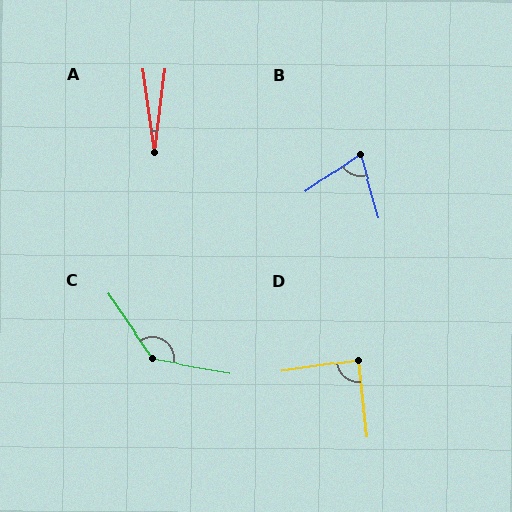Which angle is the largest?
C, at approximately 134 degrees.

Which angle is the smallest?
A, at approximately 16 degrees.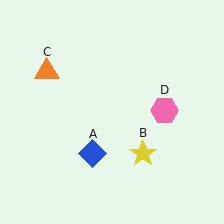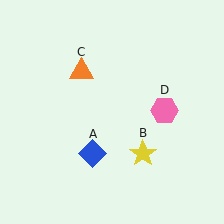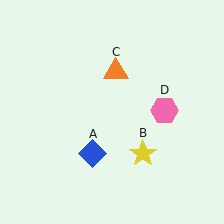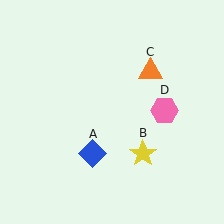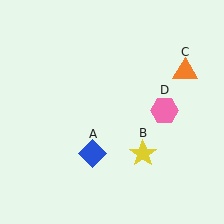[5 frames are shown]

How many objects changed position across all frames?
1 object changed position: orange triangle (object C).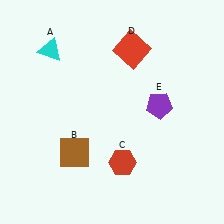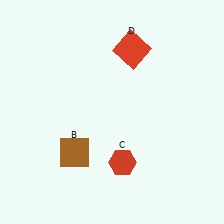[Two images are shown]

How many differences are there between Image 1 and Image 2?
There are 2 differences between the two images.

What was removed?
The purple pentagon (E), the cyan triangle (A) were removed in Image 2.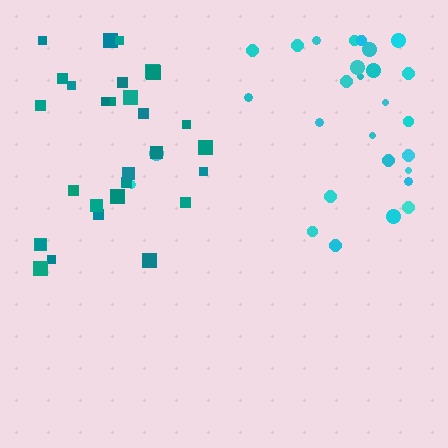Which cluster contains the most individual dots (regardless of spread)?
Teal (29).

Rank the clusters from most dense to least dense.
cyan, teal.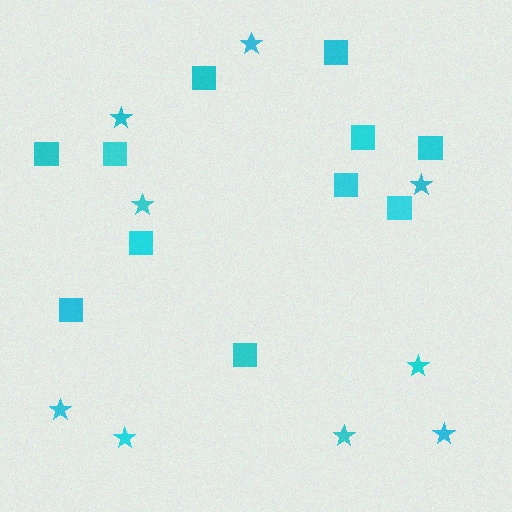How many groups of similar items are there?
There are 2 groups: one group of stars (9) and one group of squares (11).